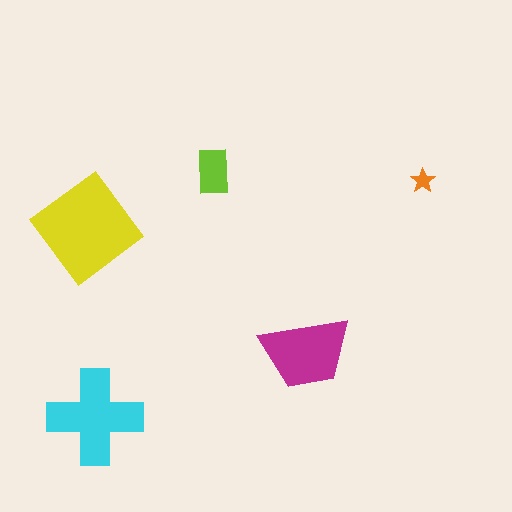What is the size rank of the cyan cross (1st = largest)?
2nd.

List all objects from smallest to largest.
The orange star, the lime rectangle, the magenta trapezoid, the cyan cross, the yellow diamond.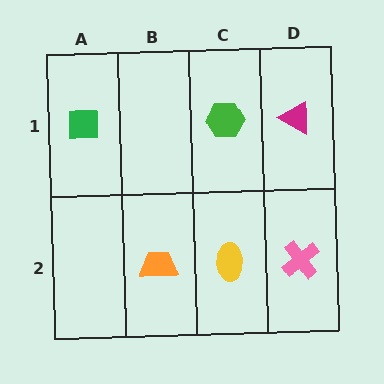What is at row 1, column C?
A green hexagon.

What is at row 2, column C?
A yellow ellipse.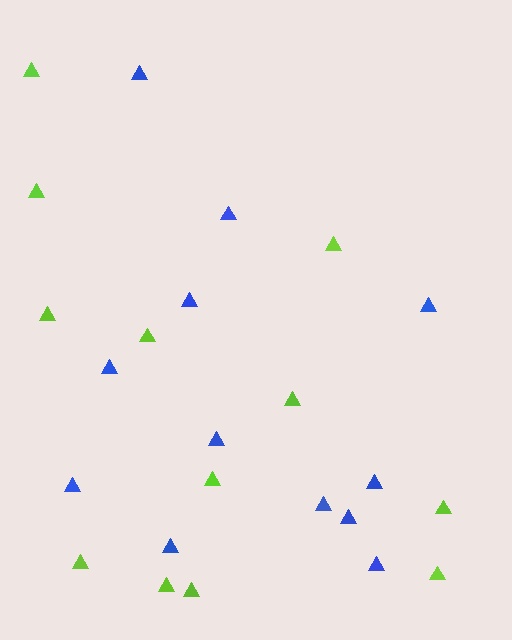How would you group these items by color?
There are 2 groups: one group of lime triangles (12) and one group of blue triangles (12).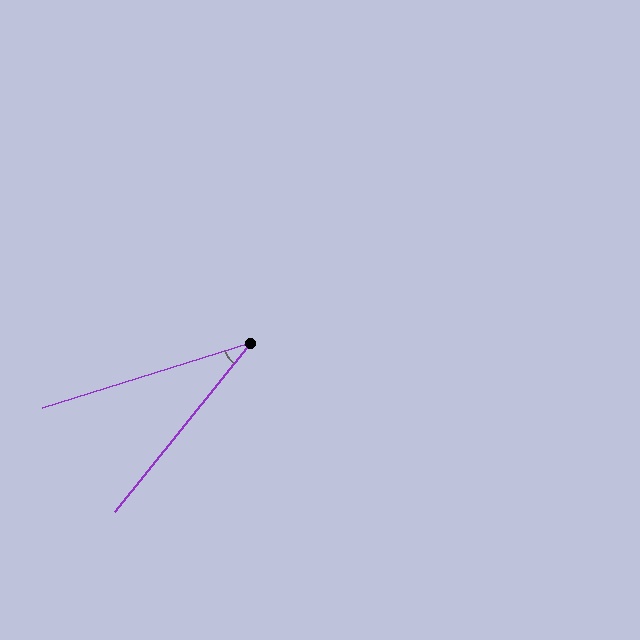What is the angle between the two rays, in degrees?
Approximately 34 degrees.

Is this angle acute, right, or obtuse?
It is acute.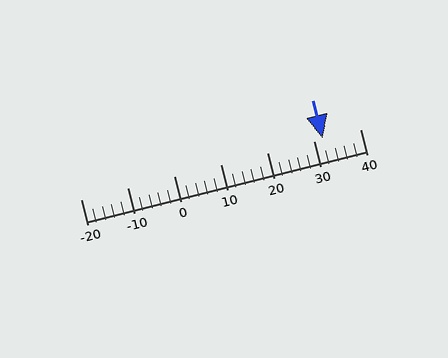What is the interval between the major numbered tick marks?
The major tick marks are spaced 10 units apart.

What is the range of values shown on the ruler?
The ruler shows values from -20 to 40.